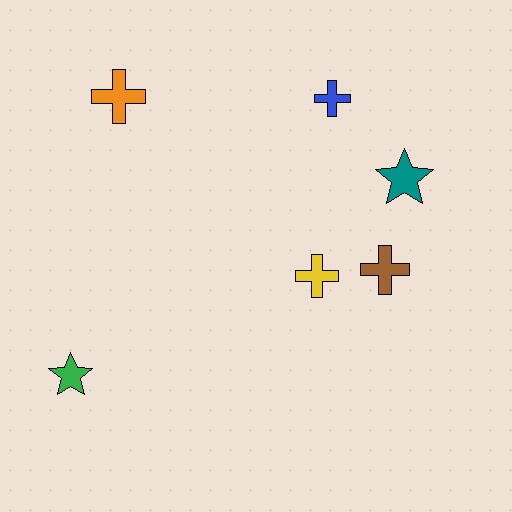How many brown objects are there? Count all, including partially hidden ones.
There is 1 brown object.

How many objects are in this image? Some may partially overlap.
There are 6 objects.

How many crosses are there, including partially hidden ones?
There are 4 crosses.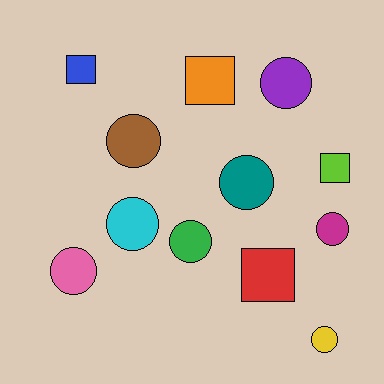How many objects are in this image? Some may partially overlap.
There are 12 objects.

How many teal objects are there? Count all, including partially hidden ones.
There is 1 teal object.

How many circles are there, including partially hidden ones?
There are 8 circles.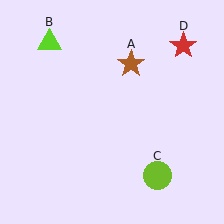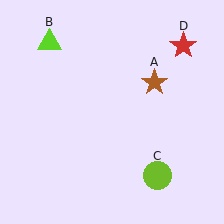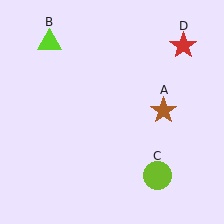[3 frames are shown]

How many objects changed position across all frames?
1 object changed position: brown star (object A).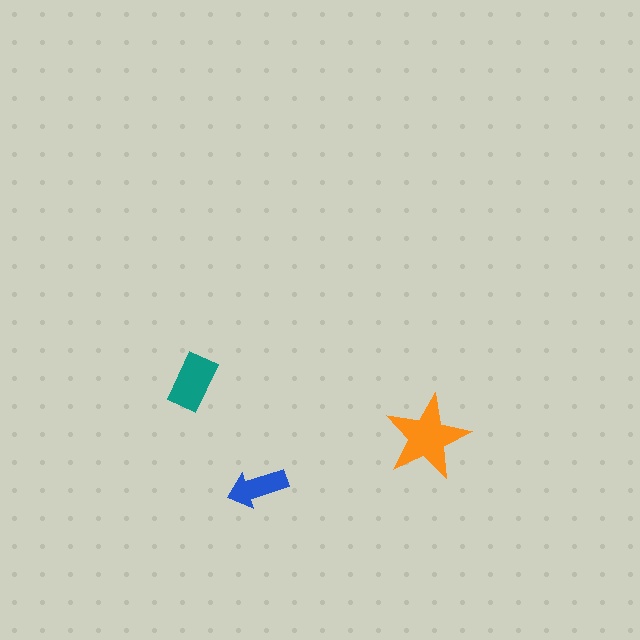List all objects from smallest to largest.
The blue arrow, the teal rectangle, the orange star.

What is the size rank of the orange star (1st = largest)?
1st.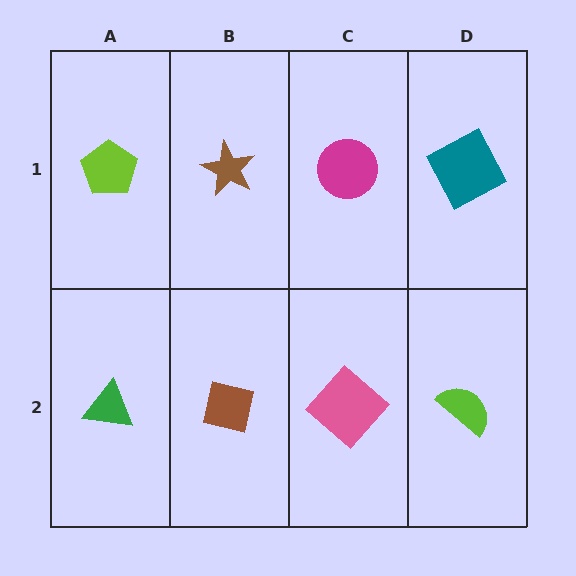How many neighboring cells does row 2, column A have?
2.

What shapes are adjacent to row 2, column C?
A magenta circle (row 1, column C), a brown square (row 2, column B), a lime semicircle (row 2, column D).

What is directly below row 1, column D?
A lime semicircle.